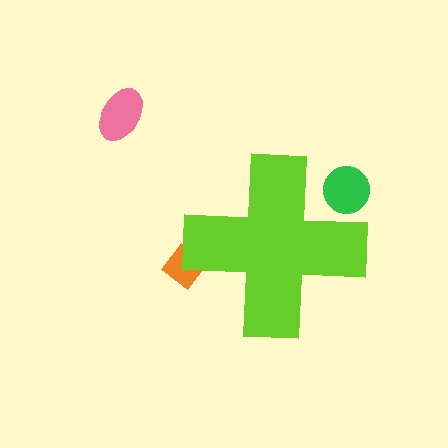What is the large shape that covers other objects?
A lime cross.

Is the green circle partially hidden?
Yes, the green circle is partially hidden behind the lime cross.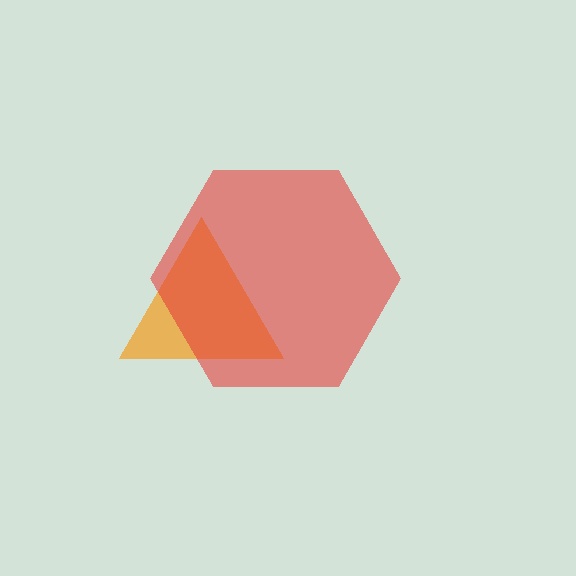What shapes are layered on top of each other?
The layered shapes are: an orange triangle, a red hexagon.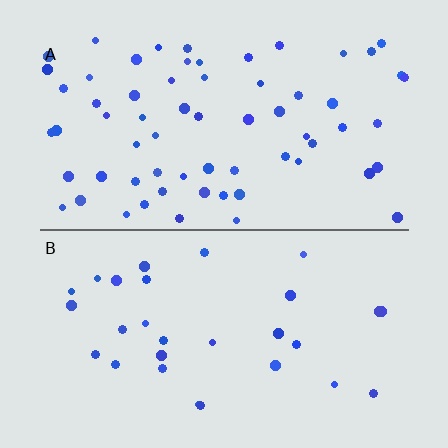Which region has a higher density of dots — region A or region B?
A (the top).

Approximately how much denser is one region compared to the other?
Approximately 2.2× — region A over region B.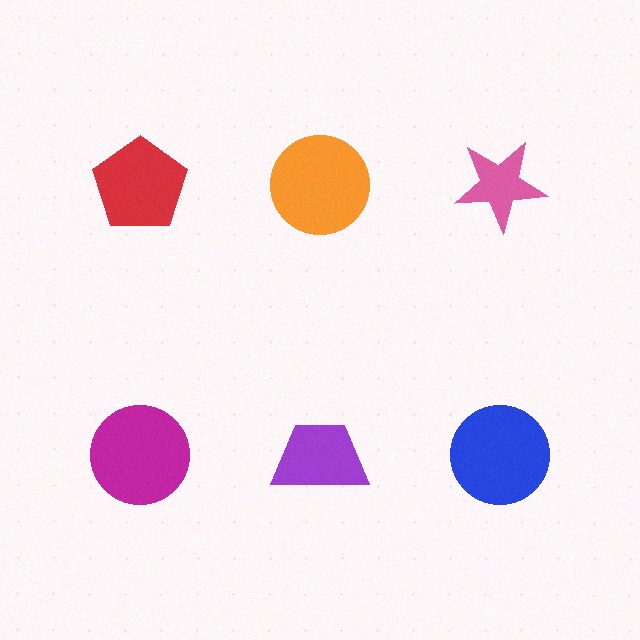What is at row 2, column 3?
A blue circle.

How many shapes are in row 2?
3 shapes.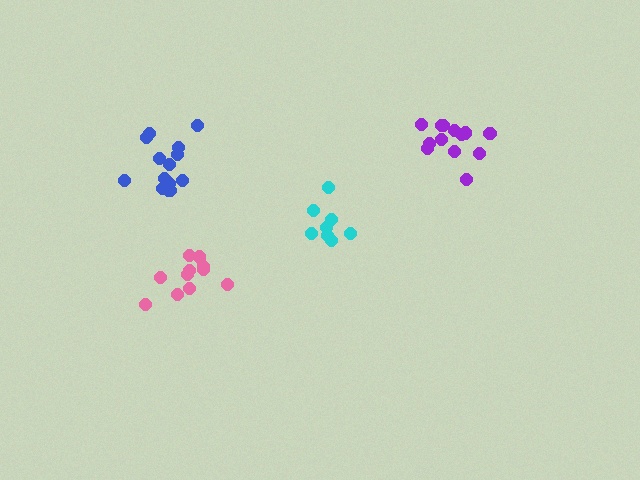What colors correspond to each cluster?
The clusters are colored: purple, blue, cyan, pink.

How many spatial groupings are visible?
There are 4 spatial groupings.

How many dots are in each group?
Group 1: 14 dots, Group 2: 14 dots, Group 3: 8 dots, Group 4: 12 dots (48 total).